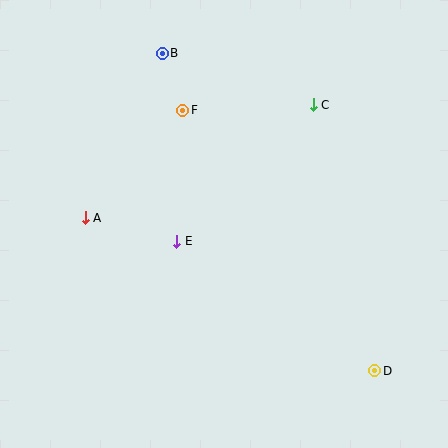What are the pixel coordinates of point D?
Point D is at (375, 371).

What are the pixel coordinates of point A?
Point A is at (85, 218).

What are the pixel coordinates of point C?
Point C is at (313, 105).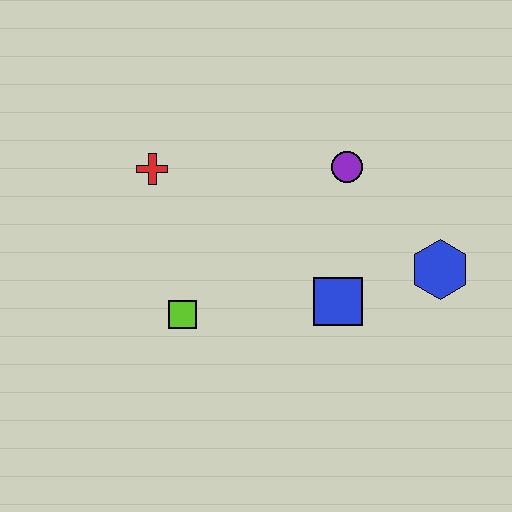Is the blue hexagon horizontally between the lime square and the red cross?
No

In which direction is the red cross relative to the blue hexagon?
The red cross is to the left of the blue hexagon.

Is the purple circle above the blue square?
Yes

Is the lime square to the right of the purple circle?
No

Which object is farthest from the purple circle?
The lime square is farthest from the purple circle.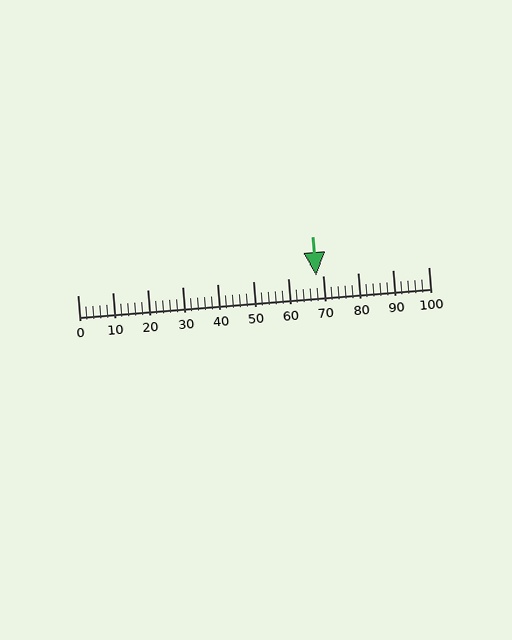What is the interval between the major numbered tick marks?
The major tick marks are spaced 10 units apart.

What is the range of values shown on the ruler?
The ruler shows values from 0 to 100.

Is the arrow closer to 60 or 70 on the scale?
The arrow is closer to 70.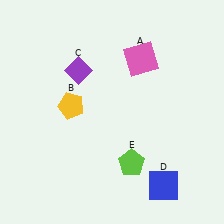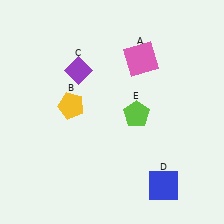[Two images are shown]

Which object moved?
The lime pentagon (E) moved up.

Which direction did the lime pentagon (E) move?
The lime pentagon (E) moved up.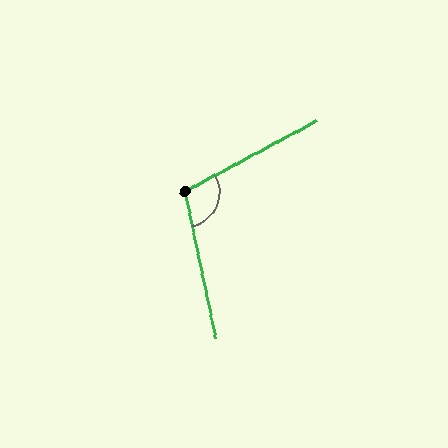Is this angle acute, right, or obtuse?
It is obtuse.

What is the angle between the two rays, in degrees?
Approximately 106 degrees.